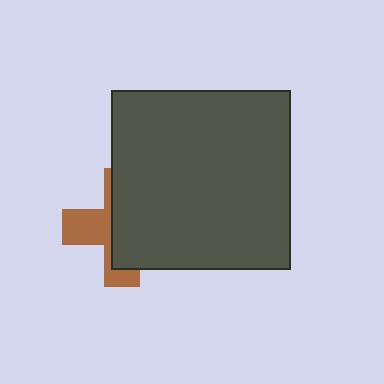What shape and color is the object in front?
The object in front is a dark gray square.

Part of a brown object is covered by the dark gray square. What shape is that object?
It is a cross.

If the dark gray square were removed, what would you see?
You would see the complete brown cross.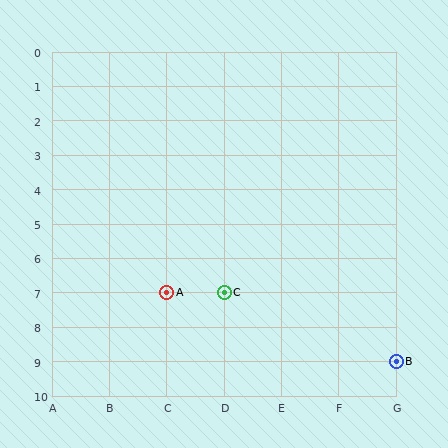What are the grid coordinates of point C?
Point C is at grid coordinates (D, 7).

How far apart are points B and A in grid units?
Points B and A are 4 columns and 2 rows apart (about 4.5 grid units diagonally).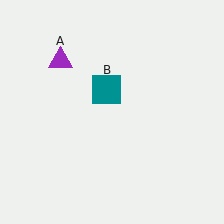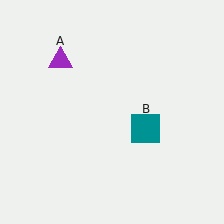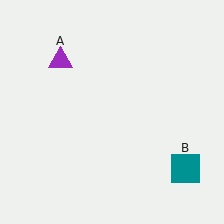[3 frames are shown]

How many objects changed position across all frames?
1 object changed position: teal square (object B).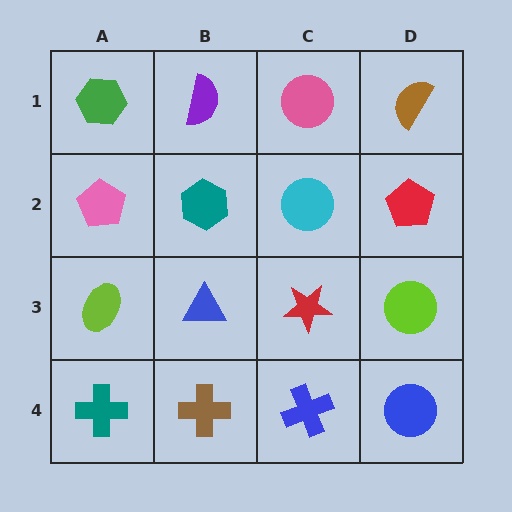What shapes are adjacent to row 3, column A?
A pink pentagon (row 2, column A), a teal cross (row 4, column A), a blue triangle (row 3, column B).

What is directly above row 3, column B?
A teal hexagon.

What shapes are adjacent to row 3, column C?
A cyan circle (row 2, column C), a blue cross (row 4, column C), a blue triangle (row 3, column B), a lime circle (row 3, column D).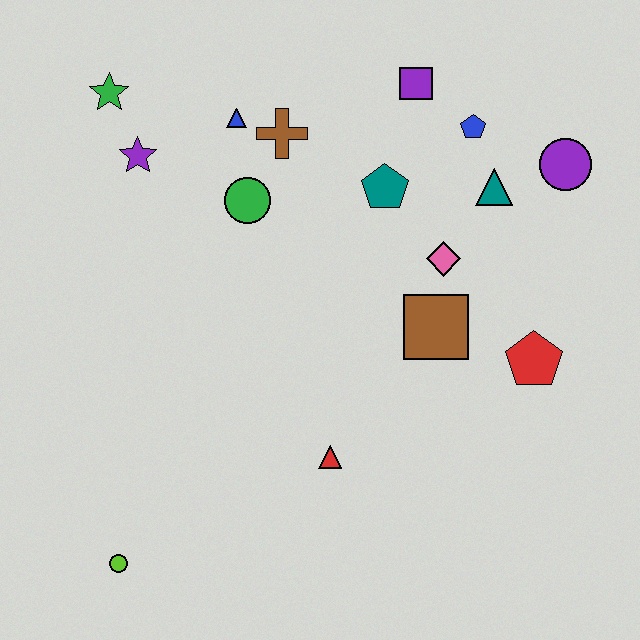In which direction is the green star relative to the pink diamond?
The green star is to the left of the pink diamond.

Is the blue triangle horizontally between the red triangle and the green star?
Yes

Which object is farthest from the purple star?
The red pentagon is farthest from the purple star.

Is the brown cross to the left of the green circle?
No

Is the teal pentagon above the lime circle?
Yes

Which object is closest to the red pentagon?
The brown square is closest to the red pentagon.